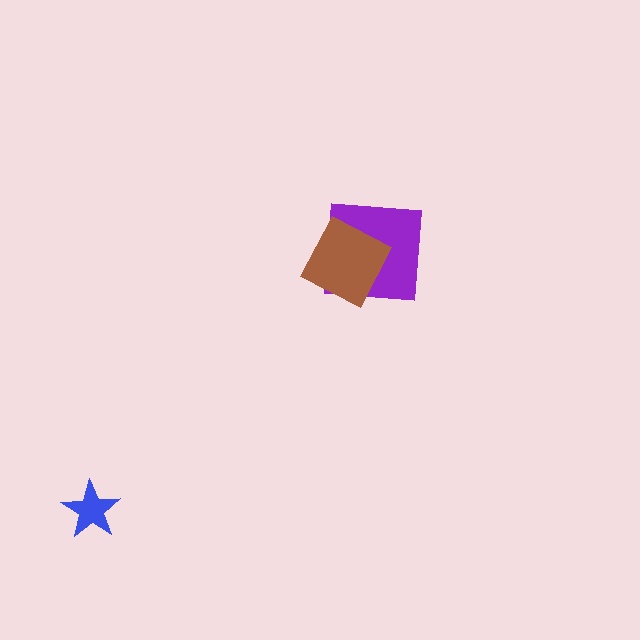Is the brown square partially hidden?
No, no other shape covers it.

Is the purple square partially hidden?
Yes, it is partially covered by another shape.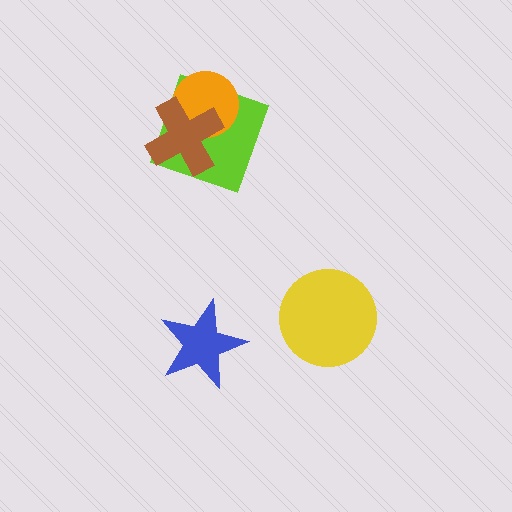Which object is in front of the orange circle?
The brown cross is in front of the orange circle.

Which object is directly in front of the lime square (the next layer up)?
The orange circle is directly in front of the lime square.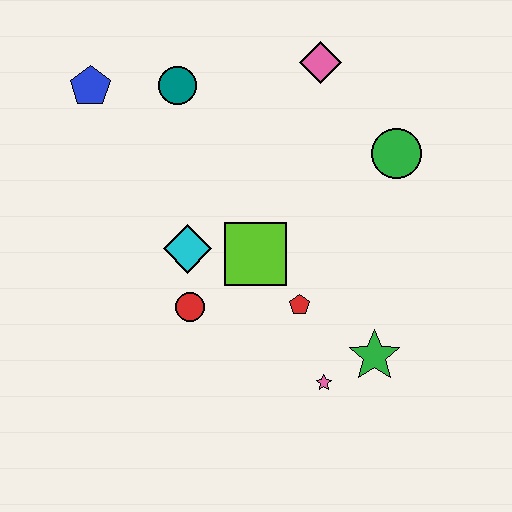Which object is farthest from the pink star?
The blue pentagon is farthest from the pink star.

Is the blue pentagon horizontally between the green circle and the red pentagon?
No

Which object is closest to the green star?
The pink star is closest to the green star.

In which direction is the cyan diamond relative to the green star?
The cyan diamond is to the left of the green star.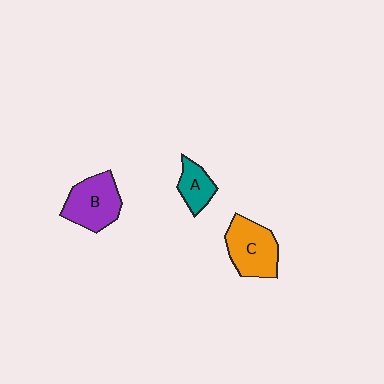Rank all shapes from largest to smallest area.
From largest to smallest: C (orange), B (purple), A (teal).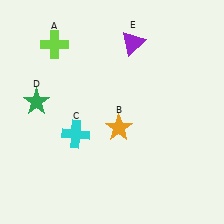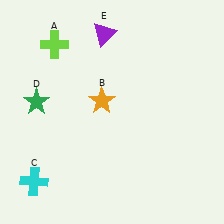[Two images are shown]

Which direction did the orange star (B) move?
The orange star (B) moved up.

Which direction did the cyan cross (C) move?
The cyan cross (C) moved down.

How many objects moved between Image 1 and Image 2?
3 objects moved between the two images.